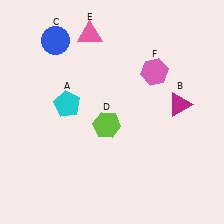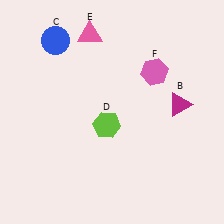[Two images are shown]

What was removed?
The cyan pentagon (A) was removed in Image 2.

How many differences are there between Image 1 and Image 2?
There is 1 difference between the two images.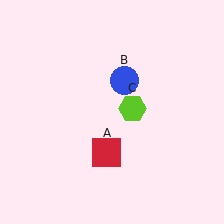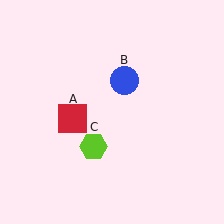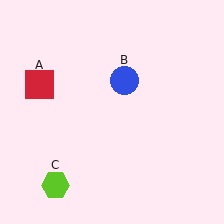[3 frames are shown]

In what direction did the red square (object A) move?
The red square (object A) moved up and to the left.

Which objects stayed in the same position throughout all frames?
Blue circle (object B) remained stationary.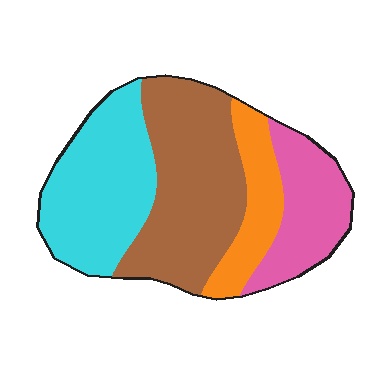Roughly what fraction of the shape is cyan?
Cyan takes up about one third (1/3) of the shape.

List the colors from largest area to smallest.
From largest to smallest: brown, cyan, pink, orange.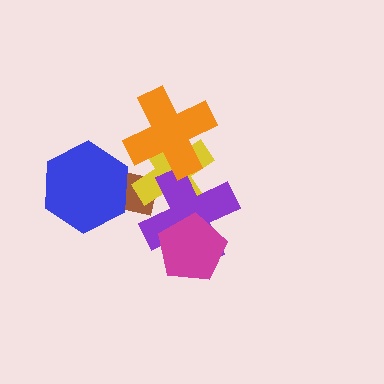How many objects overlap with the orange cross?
2 objects overlap with the orange cross.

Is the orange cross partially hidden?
No, no other shape covers it.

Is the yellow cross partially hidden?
Yes, it is partially covered by another shape.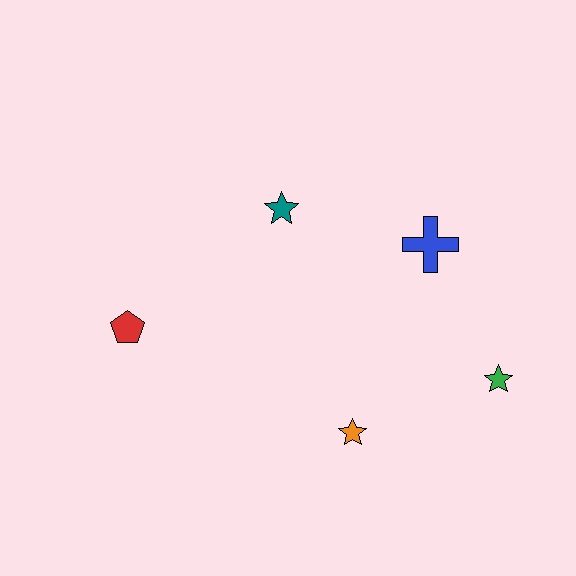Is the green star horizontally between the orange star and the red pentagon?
No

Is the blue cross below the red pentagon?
No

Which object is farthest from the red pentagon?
The green star is farthest from the red pentagon.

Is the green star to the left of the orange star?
No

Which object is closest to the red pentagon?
The teal star is closest to the red pentagon.